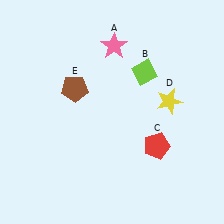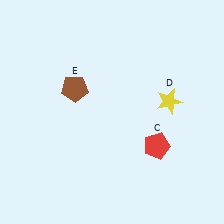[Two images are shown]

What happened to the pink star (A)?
The pink star (A) was removed in Image 2. It was in the top-right area of Image 1.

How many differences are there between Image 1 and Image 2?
There are 2 differences between the two images.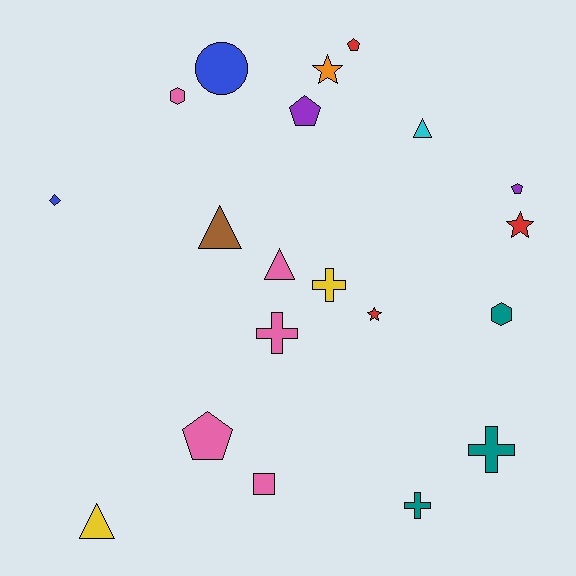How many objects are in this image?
There are 20 objects.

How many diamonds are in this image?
There is 1 diamond.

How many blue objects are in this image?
There are 2 blue objects.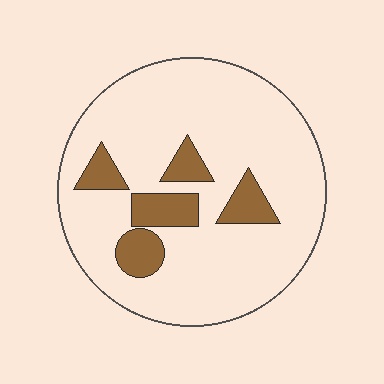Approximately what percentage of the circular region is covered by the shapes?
Approximately 15%.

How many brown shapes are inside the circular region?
5.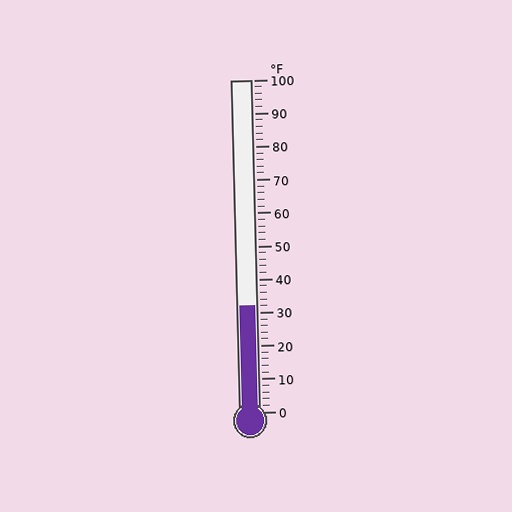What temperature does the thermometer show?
The thermometer shows approximately 32°F.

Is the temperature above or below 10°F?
The temperature is above 10°F.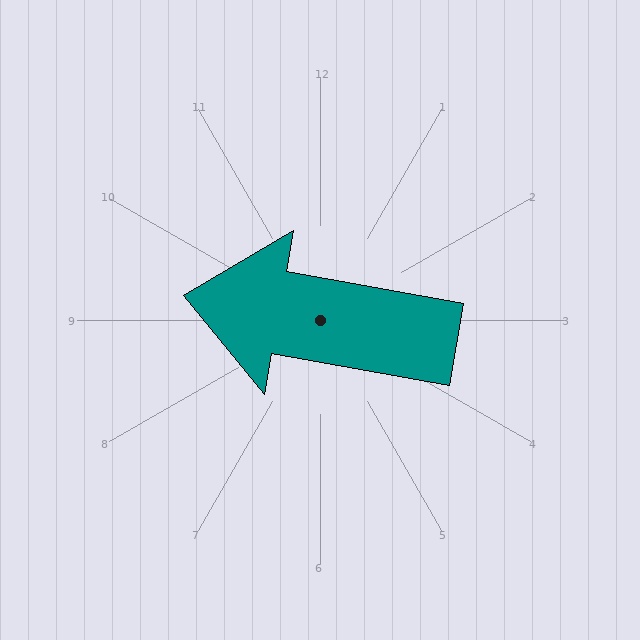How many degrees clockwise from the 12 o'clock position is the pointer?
Approximately 280 degrees.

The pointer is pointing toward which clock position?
Roughly 9 o'clock.